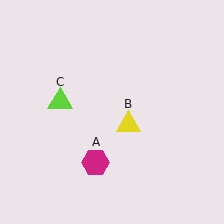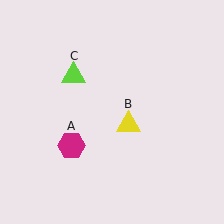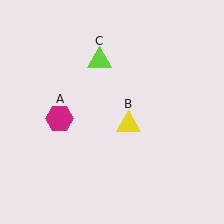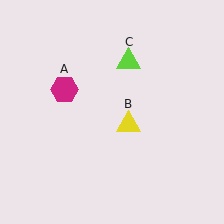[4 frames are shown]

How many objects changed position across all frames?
2 objects changed position: magenta hexagon (object A), lime triangle (object C).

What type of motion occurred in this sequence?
The magenta hexagon (object A), lime triangle (object C) rotated clockwise around the center of the scene.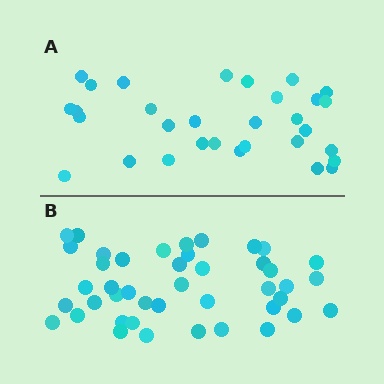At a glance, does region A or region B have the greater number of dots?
Region B (the bottom region) has more dots.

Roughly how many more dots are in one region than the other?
Region B has roughly 12 or so more dots than region A.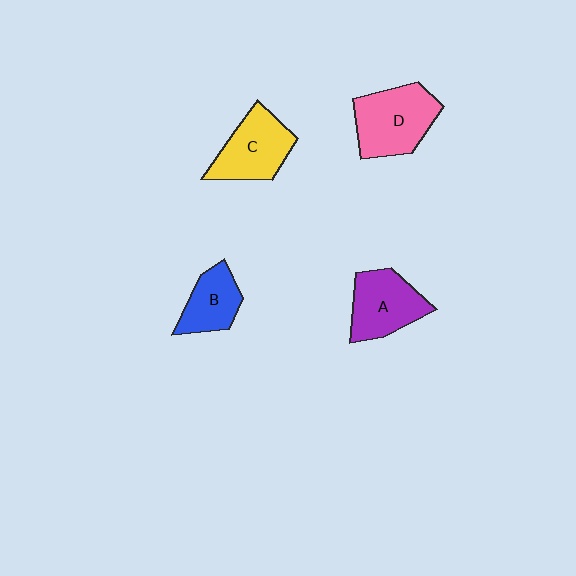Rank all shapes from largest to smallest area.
From largest to smallest: D (pink), C (yellow), A (purple), B (blue).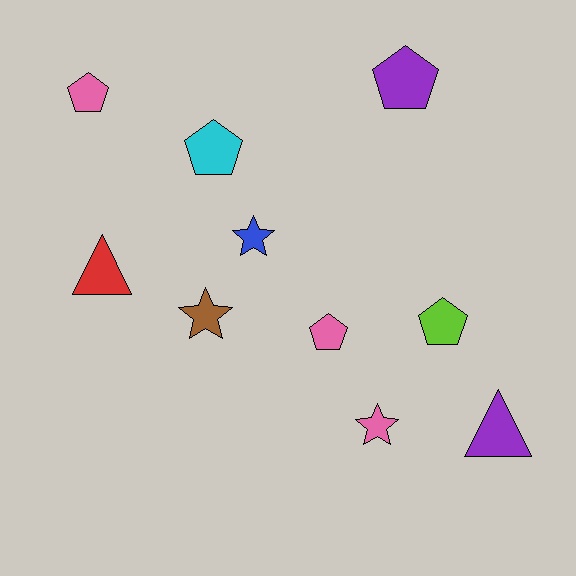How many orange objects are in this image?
There are no orange objects.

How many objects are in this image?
There are 10 objects.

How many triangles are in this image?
There are 2 triangles.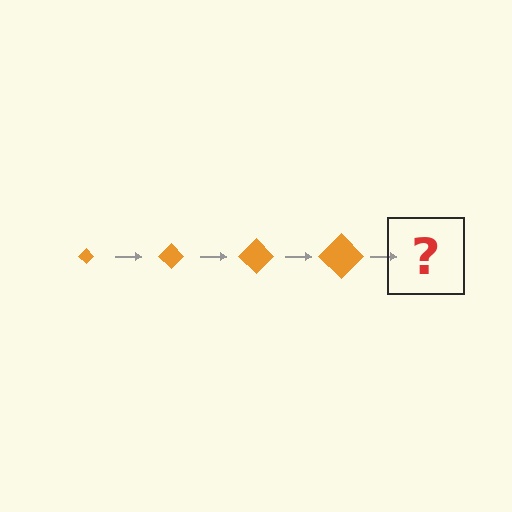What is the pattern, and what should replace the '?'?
The pattern is that the diamond gets progressively larger each step. The '?' should be an orange diamond, larger than the previous one.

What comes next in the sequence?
The next element should be an orange diamond, larger than the previous one.